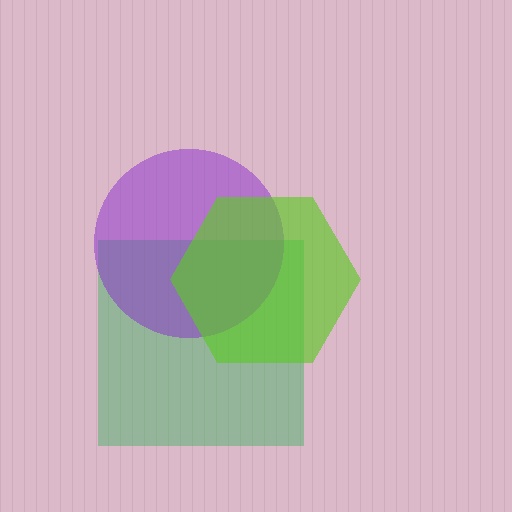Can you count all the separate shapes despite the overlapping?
Yes, there are 3 separate shapes.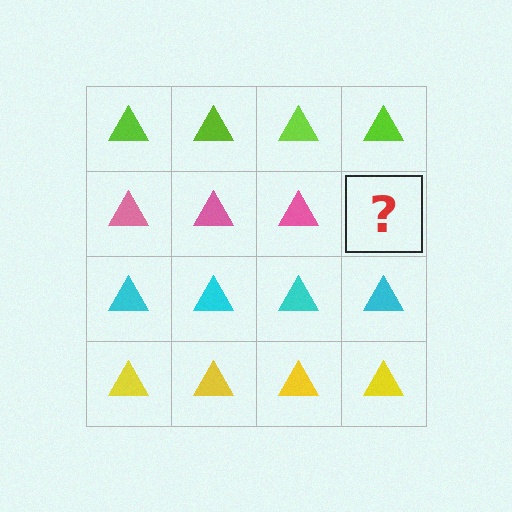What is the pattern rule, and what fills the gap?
The rule is that each row has a consistent color. The gap should be filled with a pink triangle.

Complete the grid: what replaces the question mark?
The question mark should be replaced with a pink triangle.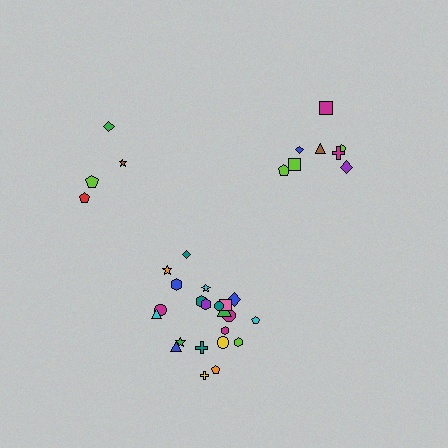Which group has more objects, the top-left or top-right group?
The top-right group.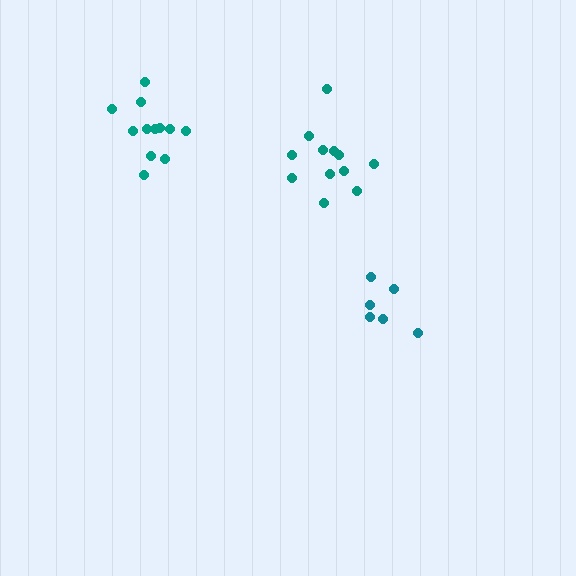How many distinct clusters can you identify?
There are 3 distinct clusters.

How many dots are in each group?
Group 1: 6 dots, Group 2: 12 dots, Group 3: 12 dots (30 total).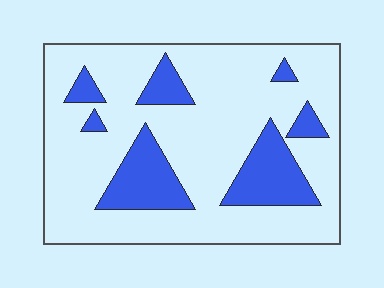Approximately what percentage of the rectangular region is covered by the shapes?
Approximately 20%.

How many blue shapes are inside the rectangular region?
7.